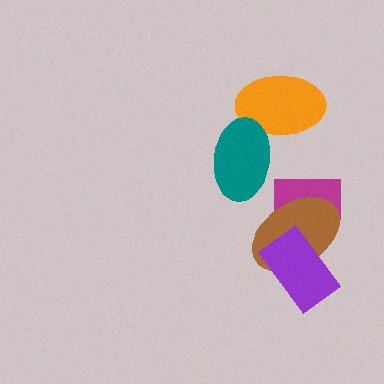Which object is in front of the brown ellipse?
The purple rectangle is in front of the brown ellipse.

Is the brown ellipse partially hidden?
Yes, it is partially covered by another shape.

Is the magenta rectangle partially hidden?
Yes, it is partially covered by another shape.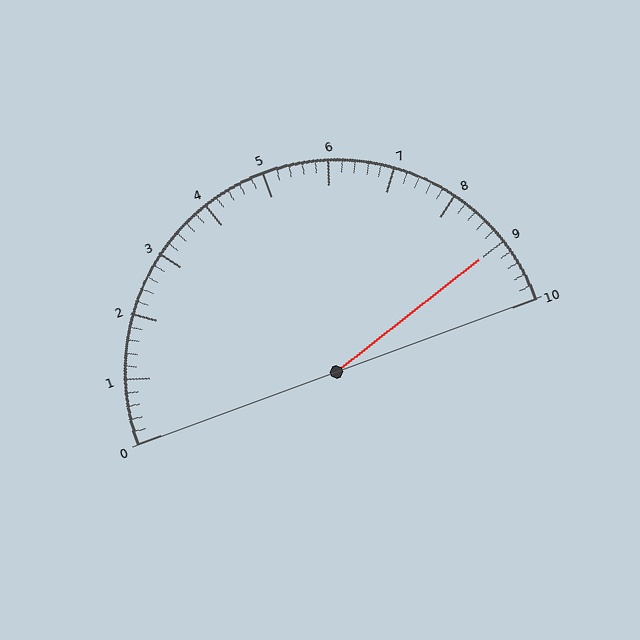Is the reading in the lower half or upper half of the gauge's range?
The reading is in the upper half of the range (0 to 10).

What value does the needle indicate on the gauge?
The needle indicates approximately 9.0.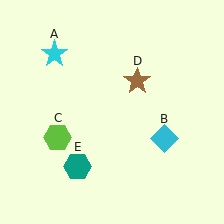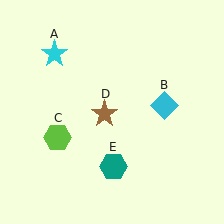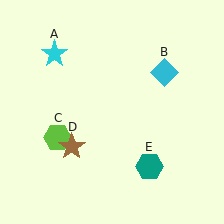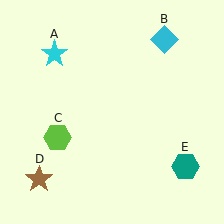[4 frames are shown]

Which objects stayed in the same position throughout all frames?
Cyan star (object A) and lime hexagon (object C) remained stationary.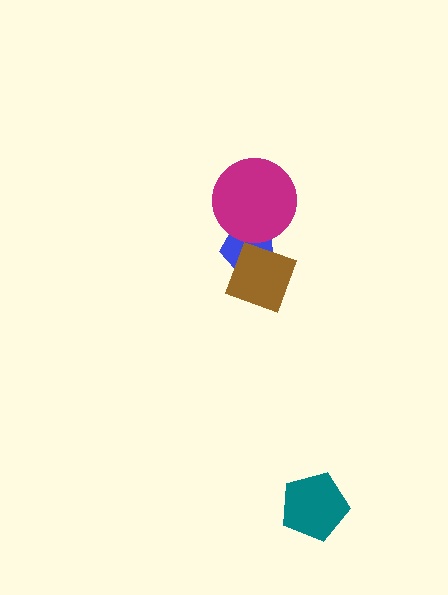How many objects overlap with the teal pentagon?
0 objects overlap with the teal pentagon.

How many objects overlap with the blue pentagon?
2 objects overlap with the blue pentagon.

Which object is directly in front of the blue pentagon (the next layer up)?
The brown diamond is directly in front of the blue pentagon.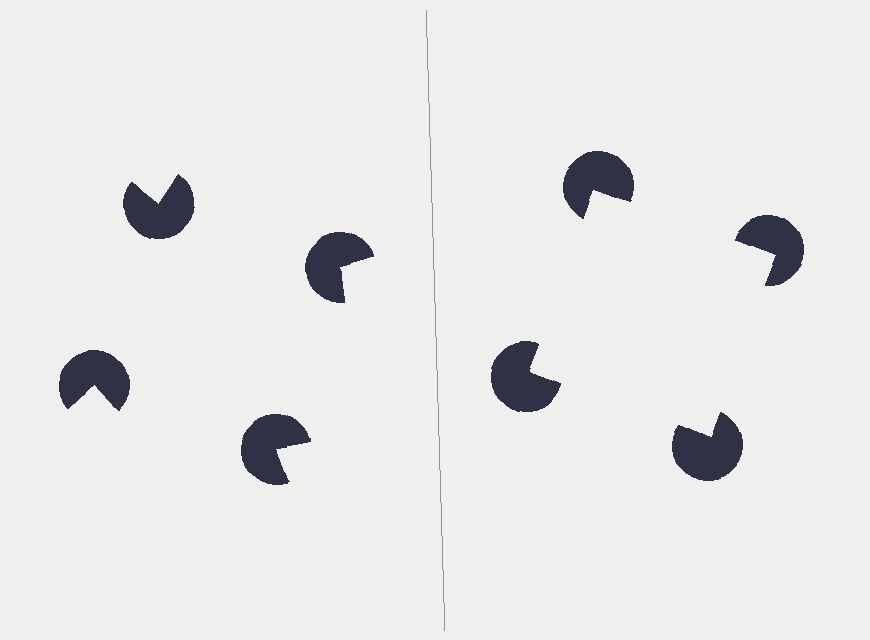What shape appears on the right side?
An illusory square.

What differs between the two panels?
The pac-man discs are positioned identically on both sides; only the wedge orientations differ. On the right they align to a square; on the left they are misaligned.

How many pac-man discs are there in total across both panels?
8 — 4 on each side.